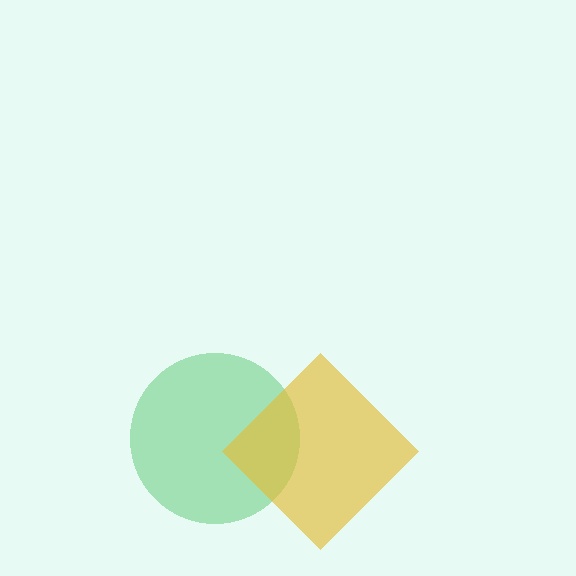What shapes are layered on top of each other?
The layered shapes are: a green circle, a yellow diamond.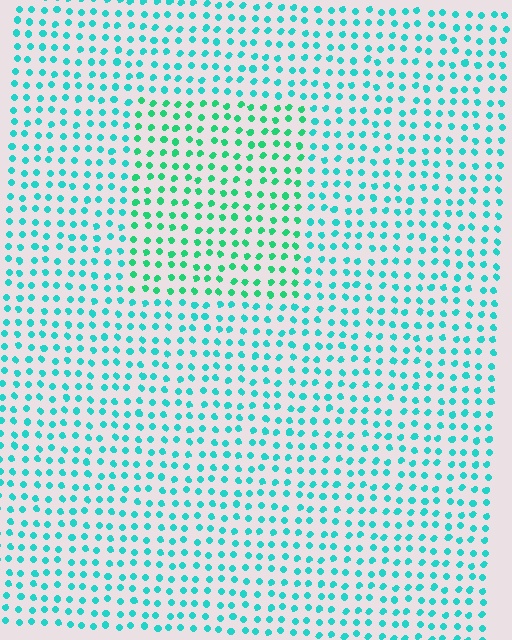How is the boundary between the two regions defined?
The boundary is defined purely by a slight shift in hue (about 28 degrees). Spacing, size, and orientation are identical on both sides.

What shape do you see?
I see a rectangle.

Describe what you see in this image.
The image is filled with small cyan elements in a uniform arrangement. A rectangle-shaped region is visible where the elements are tinted to a slightly different hue, forming a subtle color boundary.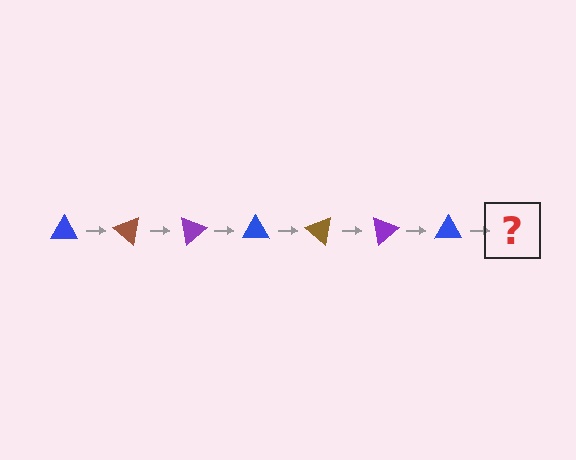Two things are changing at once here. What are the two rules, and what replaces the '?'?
The two rules are that it rotates 40 degrees each step and the color cycles through blue, brown, and purple. The '?' should be a brown triangle, rotated 280 degrees from the start.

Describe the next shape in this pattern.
It should be a brown triangle, rotated 280 degrees from the start.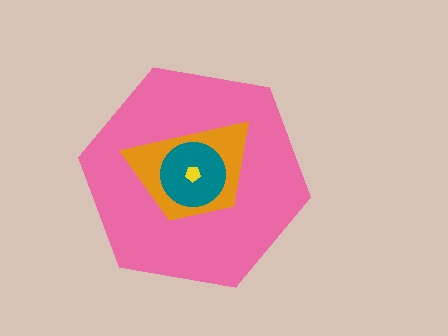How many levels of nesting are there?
4.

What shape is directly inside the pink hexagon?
The orange trapezoid.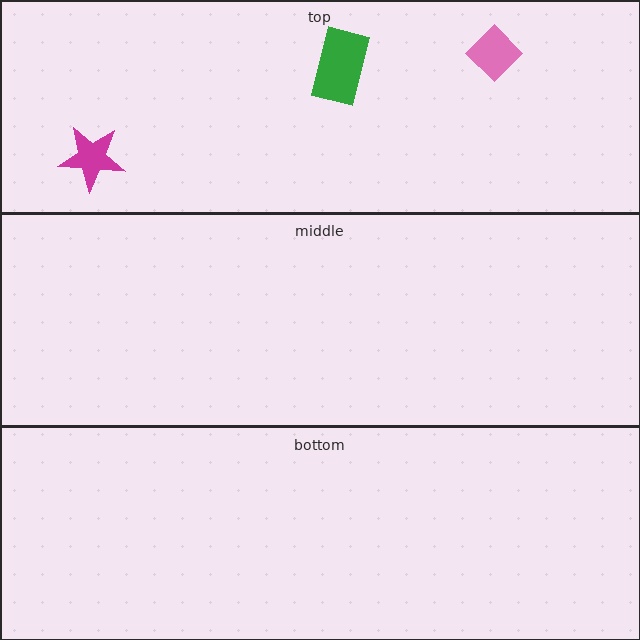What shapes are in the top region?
The magenta star, the green rectangle, the pink diamond.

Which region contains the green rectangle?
The top region.